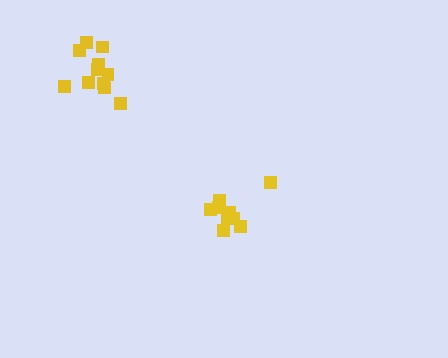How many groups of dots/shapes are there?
There are 2 groups.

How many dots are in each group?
Group 1: 9 dots, Group 2: 12 dots (21 total).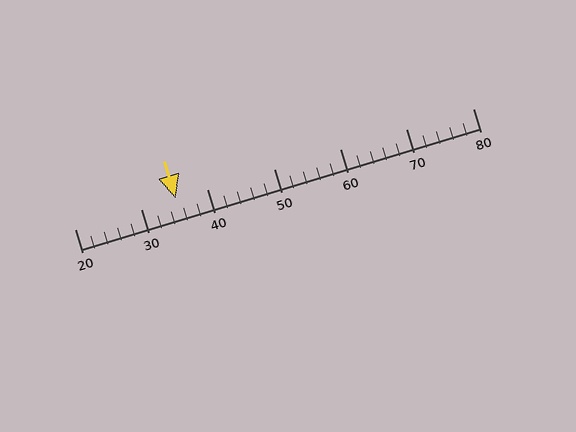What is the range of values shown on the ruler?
The ruler shows values from 20 to 80.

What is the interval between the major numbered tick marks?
The major tick marks are spaced 10 units apart.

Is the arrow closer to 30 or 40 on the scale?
The arrow is closer to 40.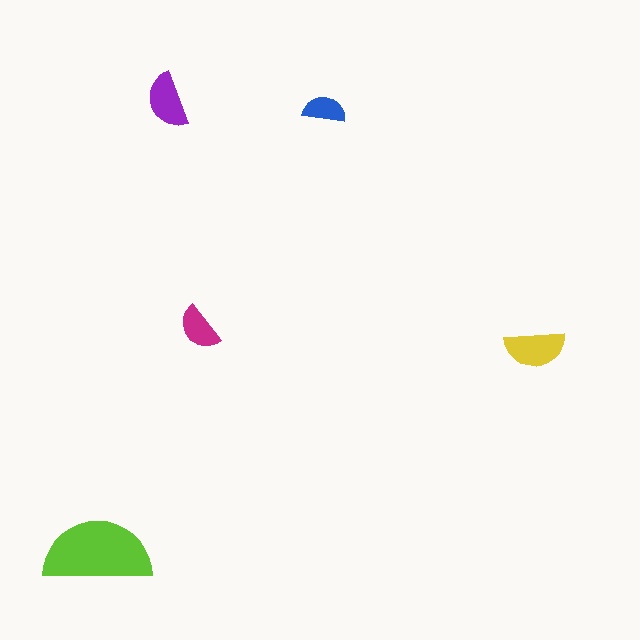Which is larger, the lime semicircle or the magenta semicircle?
The lime one.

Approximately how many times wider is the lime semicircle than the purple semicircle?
About 2 times wider.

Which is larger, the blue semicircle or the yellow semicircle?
The yellow one.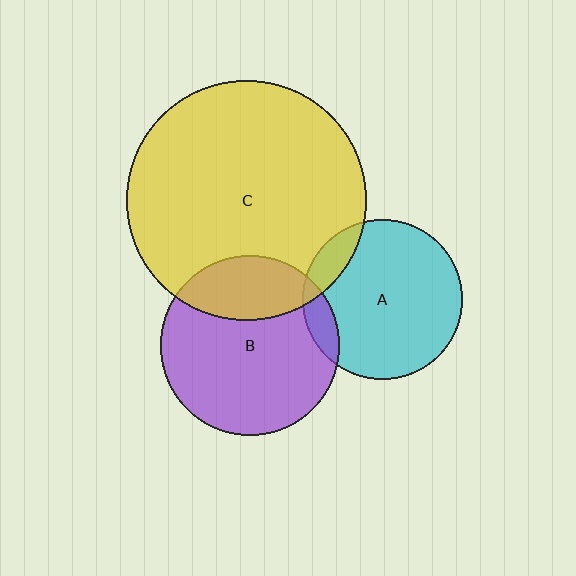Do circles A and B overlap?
Yes.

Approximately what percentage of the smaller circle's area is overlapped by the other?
Approximately 10%.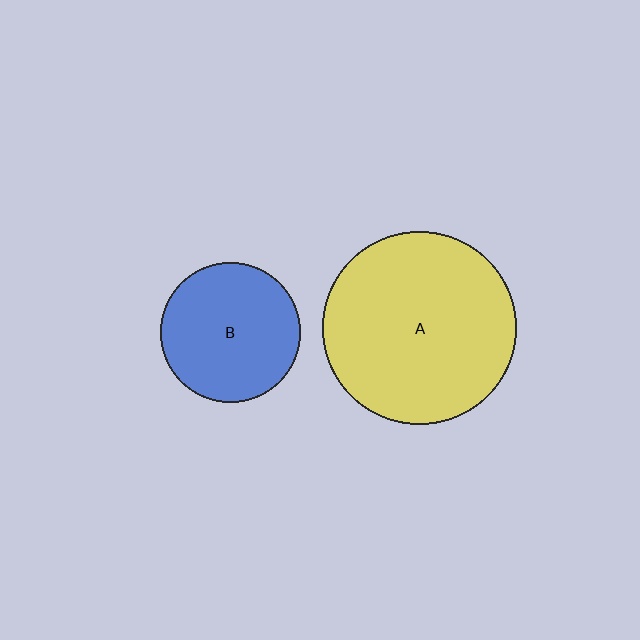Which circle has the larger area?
Circle A (yellow).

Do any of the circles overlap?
No, none of the circles overlap.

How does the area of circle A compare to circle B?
Approximately 1.9 times.